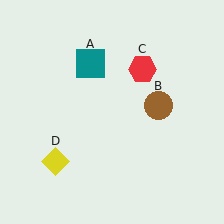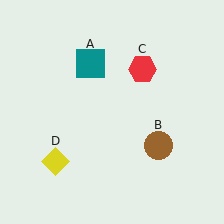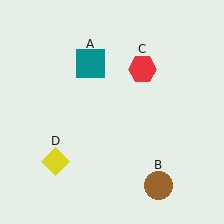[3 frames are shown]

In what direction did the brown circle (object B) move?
The brown circle (object B) moved down.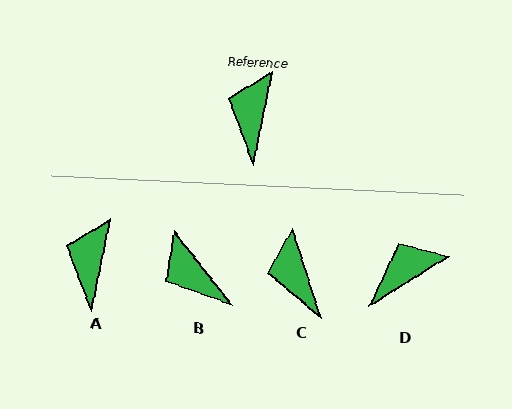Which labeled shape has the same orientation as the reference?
A.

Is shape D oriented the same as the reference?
No, it is off by about 46 degrees.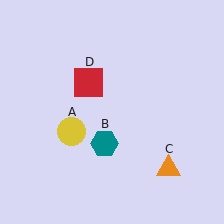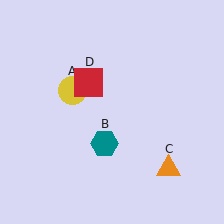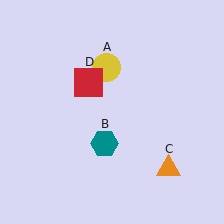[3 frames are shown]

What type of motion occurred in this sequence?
The yellow circle (object A) rotated clockwise around the center of the scene.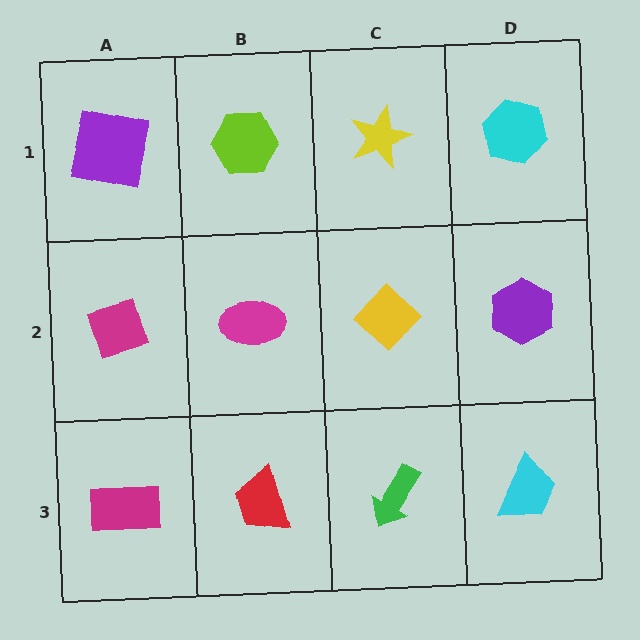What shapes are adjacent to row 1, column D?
A purple hexagon (row 2, column D), a yellow star (row 1, column C).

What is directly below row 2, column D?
A cyan trapezoid.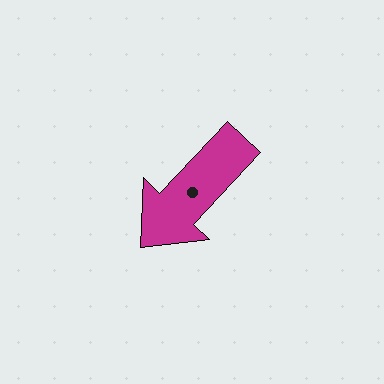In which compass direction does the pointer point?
Southwest.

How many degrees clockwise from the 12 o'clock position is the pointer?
Approximately 223 degrees.